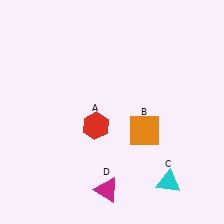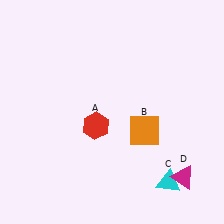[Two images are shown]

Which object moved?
The magenta triangle (D) moved right.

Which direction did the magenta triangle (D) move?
The magenta triangle (D) moved right.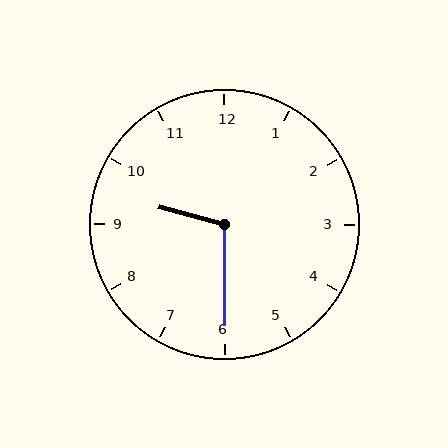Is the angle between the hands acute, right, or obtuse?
It is obtuse.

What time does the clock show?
9:30.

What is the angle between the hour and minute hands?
Approximately 105 degrees.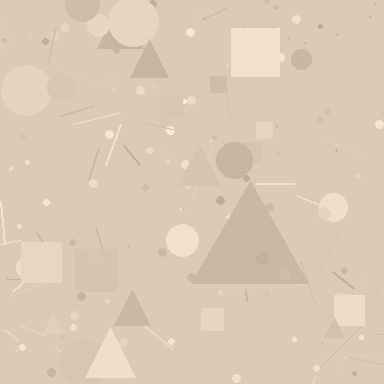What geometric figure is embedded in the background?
A triangle is embedded in the background.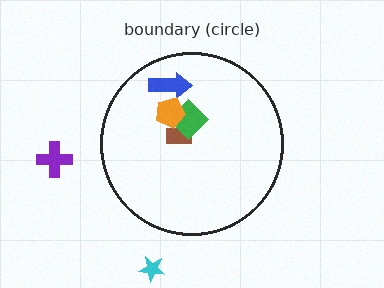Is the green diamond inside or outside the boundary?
Inside.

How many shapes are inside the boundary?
4 inside, 2 outside.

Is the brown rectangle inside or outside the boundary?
Inside.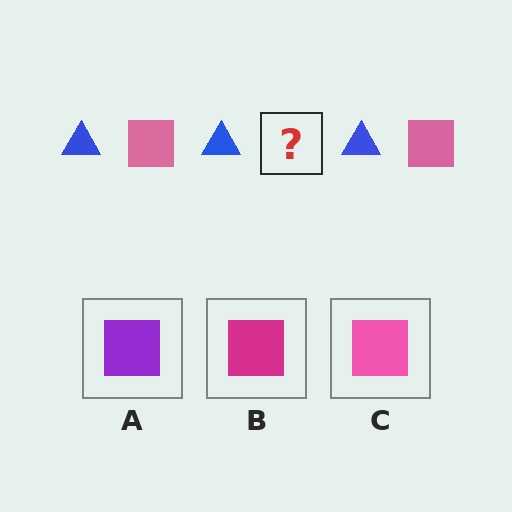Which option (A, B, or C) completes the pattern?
C.